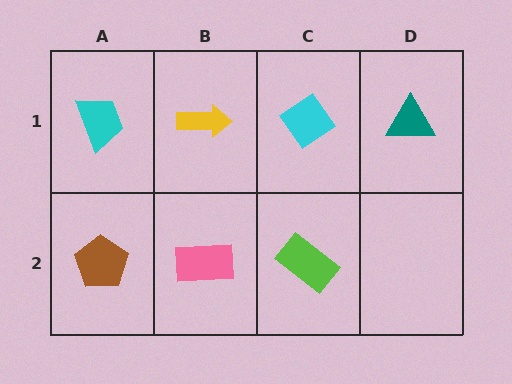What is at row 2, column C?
A lime rectangle.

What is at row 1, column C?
A cyan diamond.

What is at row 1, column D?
A teal triangle.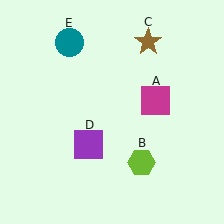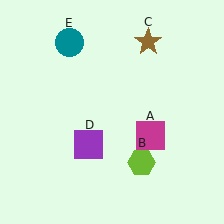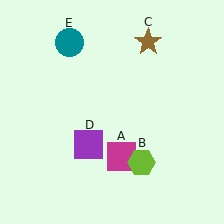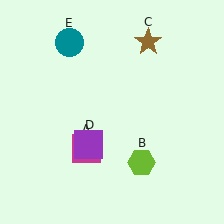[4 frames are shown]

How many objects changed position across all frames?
1 object changed position: magenta square (object A).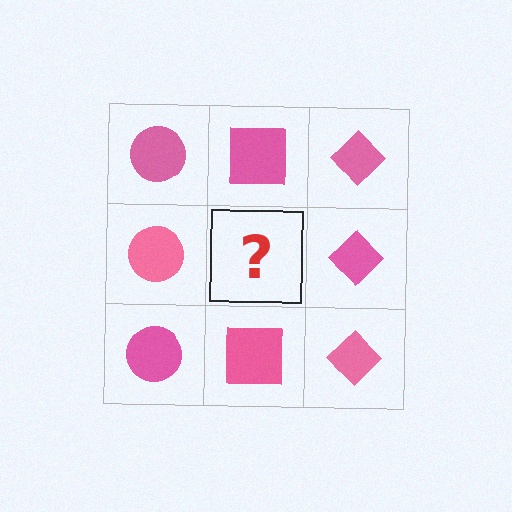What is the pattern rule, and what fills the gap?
The rule is that each column has a consistent shape. The gap should be filled with a pink square.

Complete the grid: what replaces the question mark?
The question mark should be replaced with a pink square.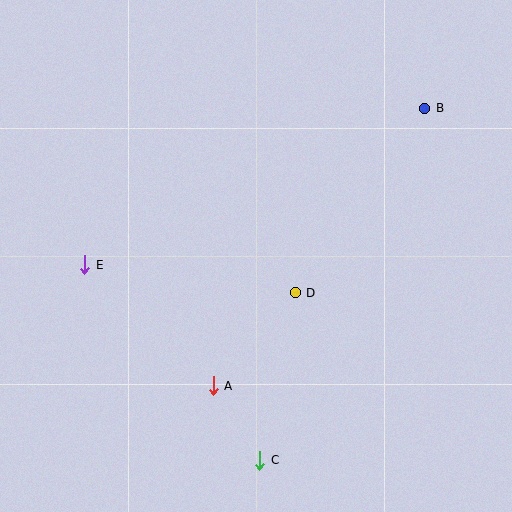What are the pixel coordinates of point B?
Point B is at (425, 108).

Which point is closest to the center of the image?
Point D at (295, 293) is closest to the center.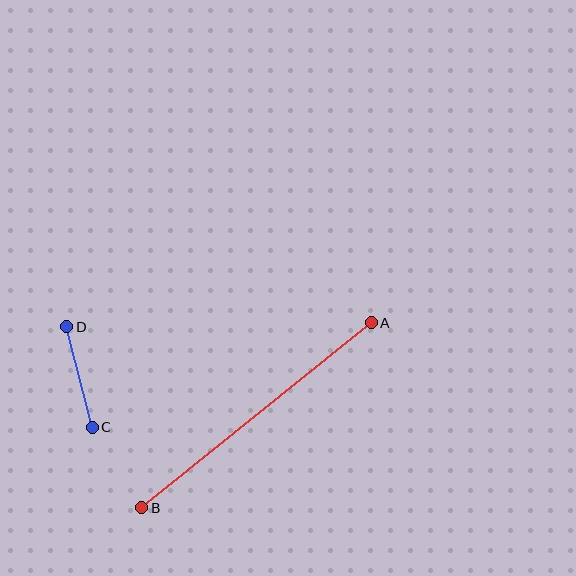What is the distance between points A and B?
The distance is approximately 295 pixels.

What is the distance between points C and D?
The distance is approximately 104 pixels.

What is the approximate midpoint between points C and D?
The midpoint is at approximately (80, 377) pixels.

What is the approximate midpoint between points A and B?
The midpoint is at approximately (256, 415) pixels.